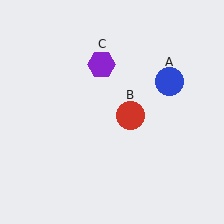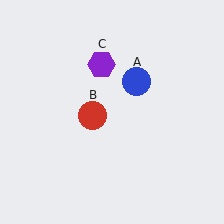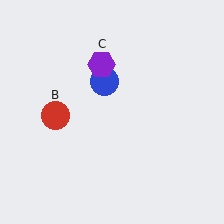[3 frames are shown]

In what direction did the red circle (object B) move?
The red circle (object B) moved left.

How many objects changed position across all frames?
2 objects changed position: blue circle (object A), red circle (object B).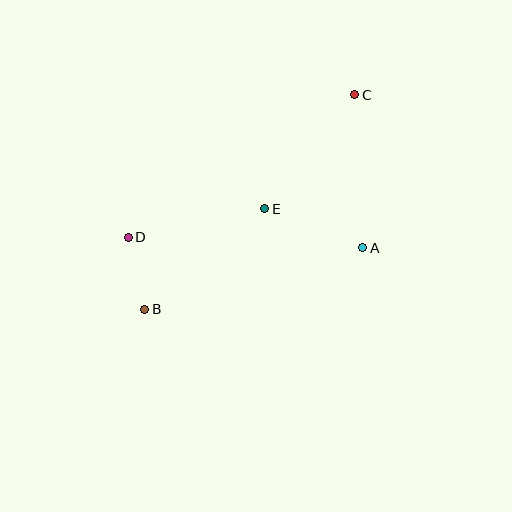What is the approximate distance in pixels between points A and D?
The distance between A and D is approximately 235 pixels.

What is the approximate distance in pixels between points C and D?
The distance between C and D is approximately 267 pixels.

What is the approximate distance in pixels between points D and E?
The distance between D and E is approximately 139 pixels.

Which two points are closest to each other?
Points B and D are closest to each other.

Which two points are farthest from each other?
Points B and C are farthest from each other.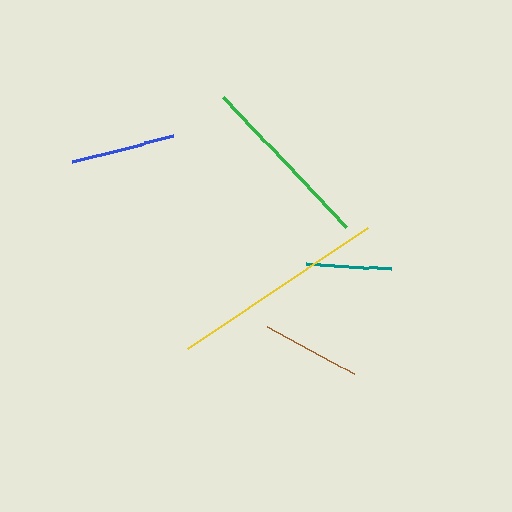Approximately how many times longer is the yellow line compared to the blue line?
The yellow line is approximately 2.1 times the length of the blue line.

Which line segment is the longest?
The yellow line is the longest at approximately 216 pixels.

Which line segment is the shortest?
The teal line is the shortest at approximately 85 pixels.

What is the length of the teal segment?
The teal segment is approximately 85 pixels long.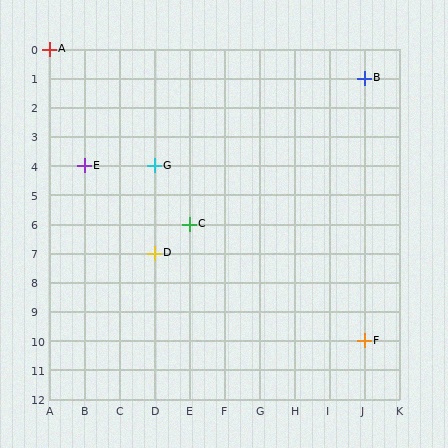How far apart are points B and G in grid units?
Points B and G are 6 columns and 3 rows apart (about 6.7 grid units diagonally).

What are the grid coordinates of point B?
Point B is at grid coordinates (J, 1).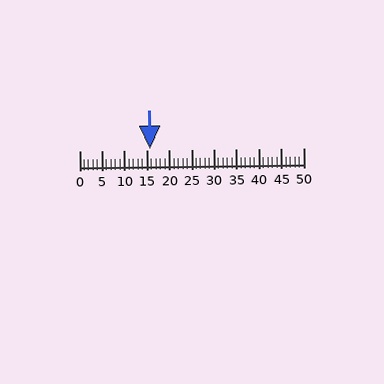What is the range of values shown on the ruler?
The ruler shows values from 0 to 50.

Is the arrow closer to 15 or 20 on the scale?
The arrow is closer to 15.